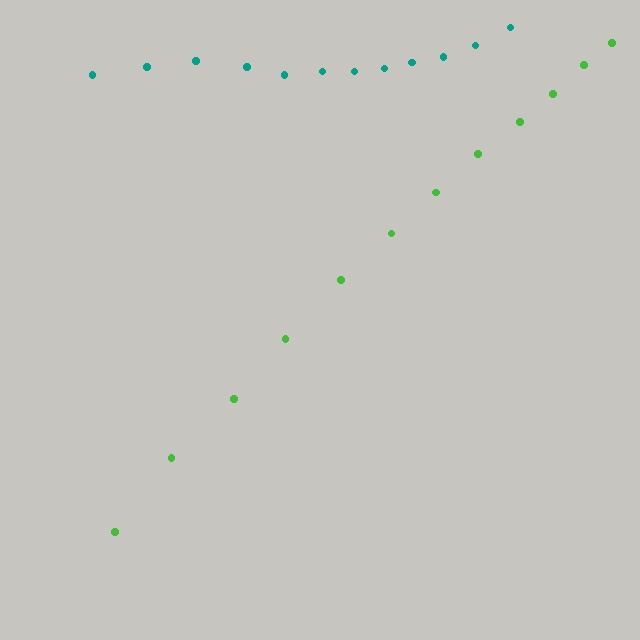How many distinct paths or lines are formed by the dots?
There are 2 distinct paths.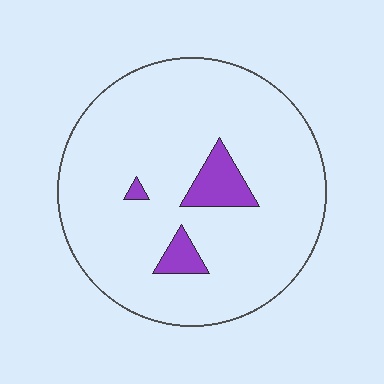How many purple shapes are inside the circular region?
3.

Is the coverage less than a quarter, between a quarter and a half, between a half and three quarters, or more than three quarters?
Less than a quarter.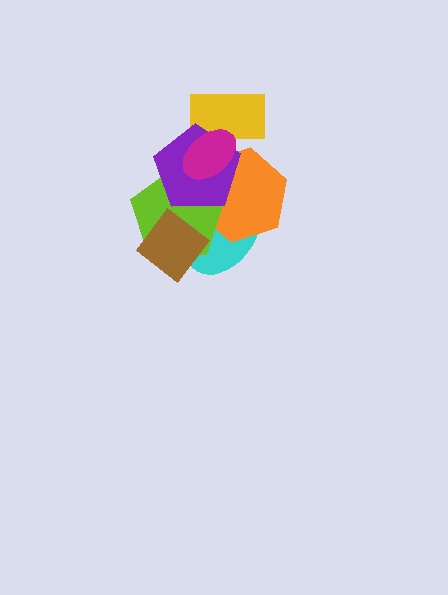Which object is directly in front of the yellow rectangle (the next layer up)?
The purple pentagon is directly in front of the yellow rectangle.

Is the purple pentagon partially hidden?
Yes, it is partially covered by another shape.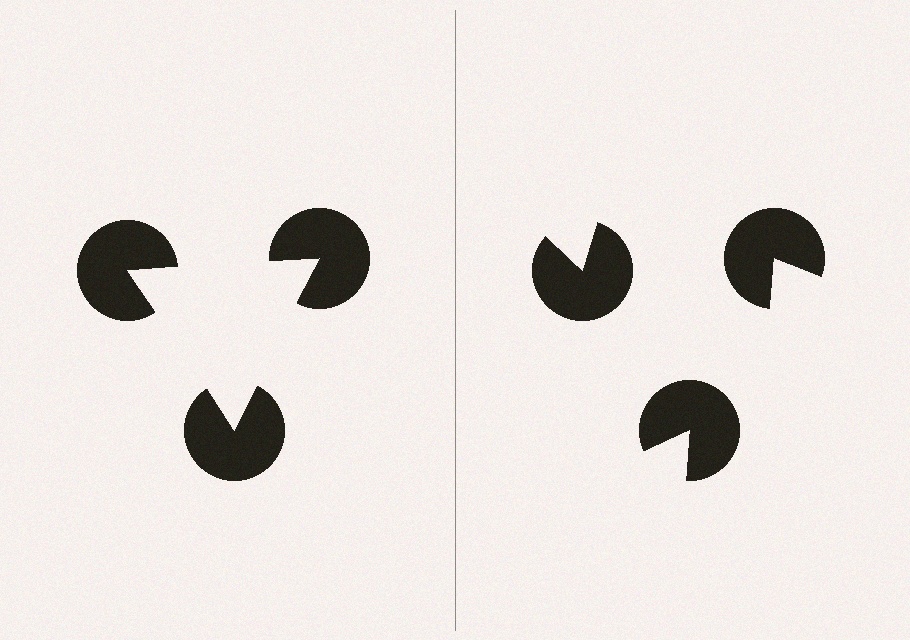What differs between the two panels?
The pac-man discs are positioned identically on both sides; only the wedge orientations differ. On the left they align to a triangle; on the right they are misaligned.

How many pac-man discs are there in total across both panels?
6 — 3 on each side.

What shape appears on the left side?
An illusory triangle.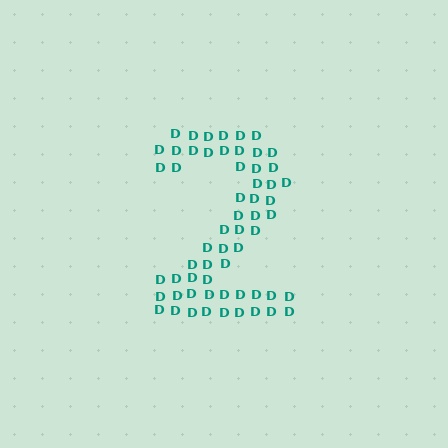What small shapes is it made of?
It is made of small letter D's.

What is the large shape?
The large shape is the digit 2.